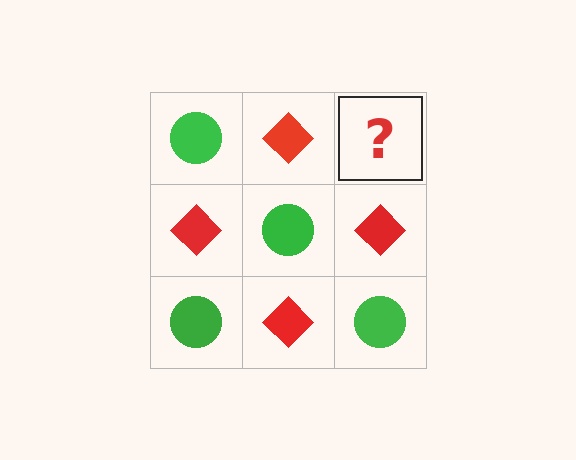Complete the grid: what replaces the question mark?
The question mark should be replaced with a green circle.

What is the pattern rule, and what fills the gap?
The rule is that it alternates green circle and red diamond in a checkerboard pattern. The gap should be filled with a green circle.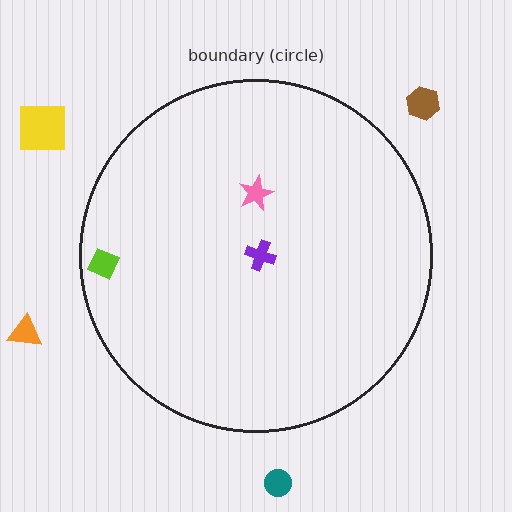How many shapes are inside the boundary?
3 inside, 4 outside.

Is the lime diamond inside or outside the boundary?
Inside.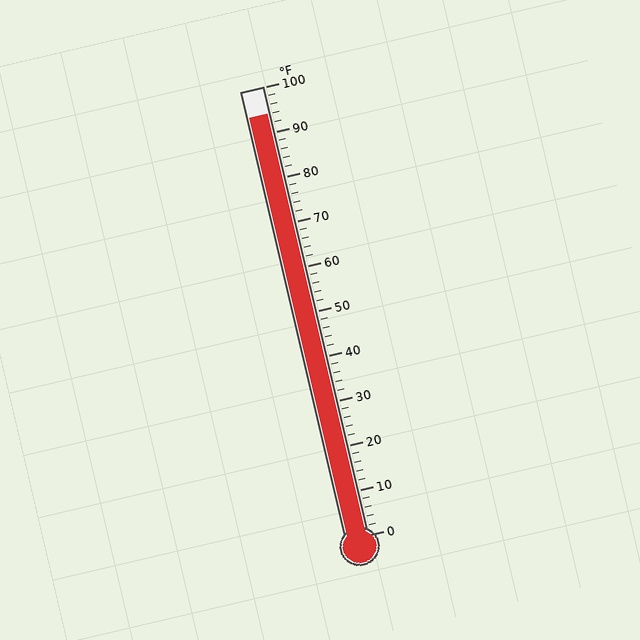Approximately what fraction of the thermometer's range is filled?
The thermometer is filled to approximately 95% of its range.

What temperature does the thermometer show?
The thermometer shows approximately 94°F.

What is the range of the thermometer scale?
The thermometer scale ranges from 0°F to 100°F.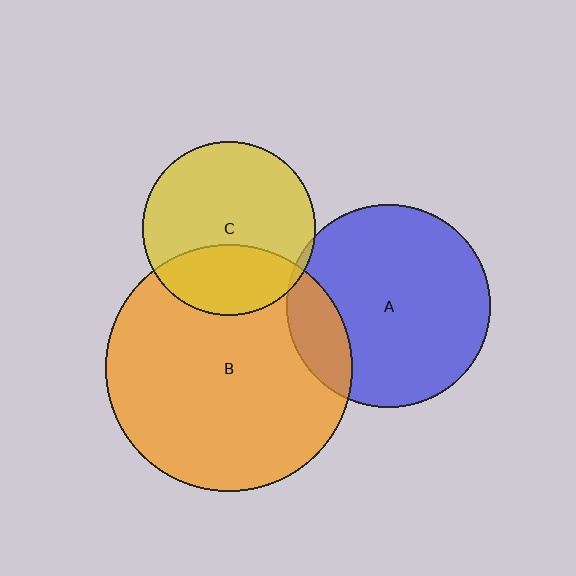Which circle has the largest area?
Circle B (orange).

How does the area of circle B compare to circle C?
Approximately 2.0 times.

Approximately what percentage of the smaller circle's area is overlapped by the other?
Approximately 30%.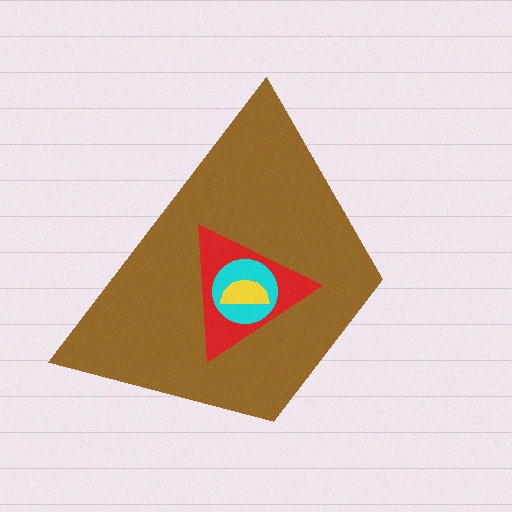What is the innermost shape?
The yellow semicircle.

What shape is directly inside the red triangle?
The cyan circle.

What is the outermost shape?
The brown trapezoid.